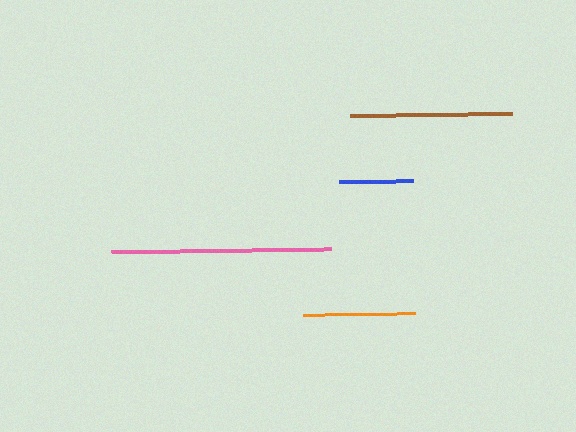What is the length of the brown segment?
The brown segment is approximately 162 pixels long.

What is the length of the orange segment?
The orange segment is approximately 113 pixels long.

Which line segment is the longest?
The pink line is the longest at approximately 220 pixels.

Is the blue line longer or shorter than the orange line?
The orange line is longer than the blue line.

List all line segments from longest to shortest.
From longest to shortest: pink, brown, orange, blue.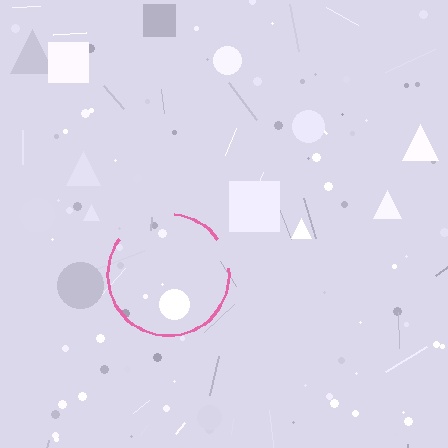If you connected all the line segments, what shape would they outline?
They would outline a circle.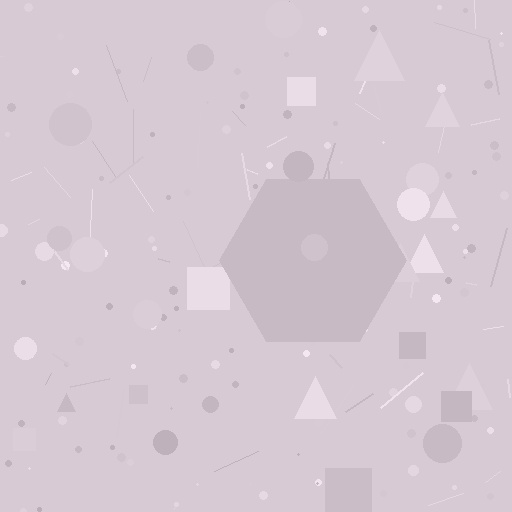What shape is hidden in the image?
A hexagon is hidden in the image.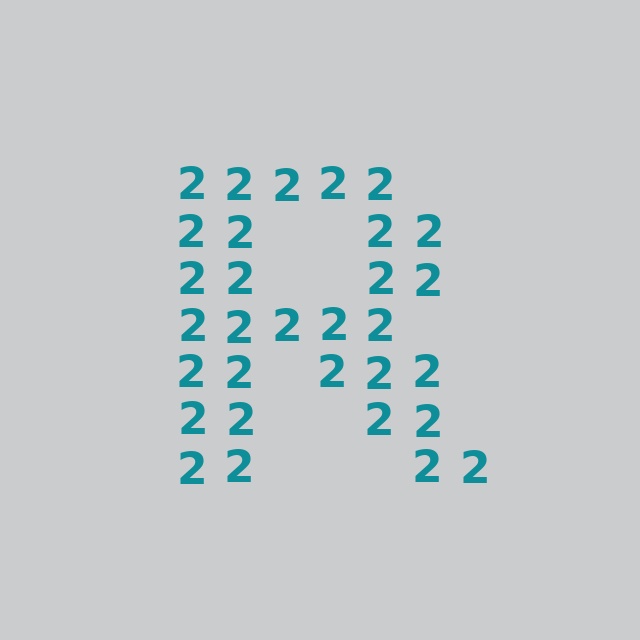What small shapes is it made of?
It is made of small digit 2's.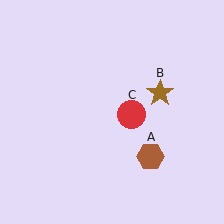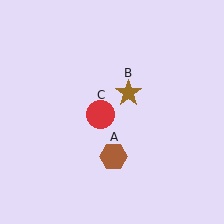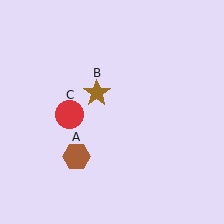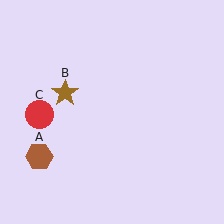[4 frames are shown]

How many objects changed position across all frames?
3 objects changed position: brown hexagon (object A), brown star (object B), red circle (object C).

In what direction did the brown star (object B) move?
The brown star (object B) moved left.